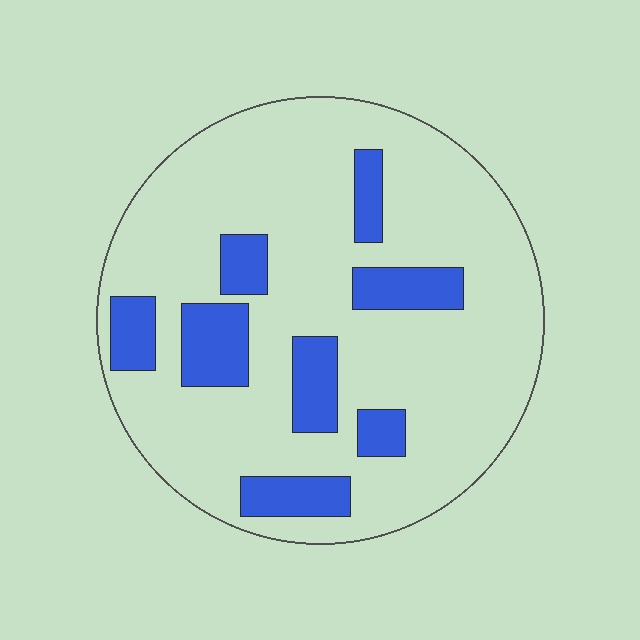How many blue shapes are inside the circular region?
8.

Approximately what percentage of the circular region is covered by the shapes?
Approximately 20%.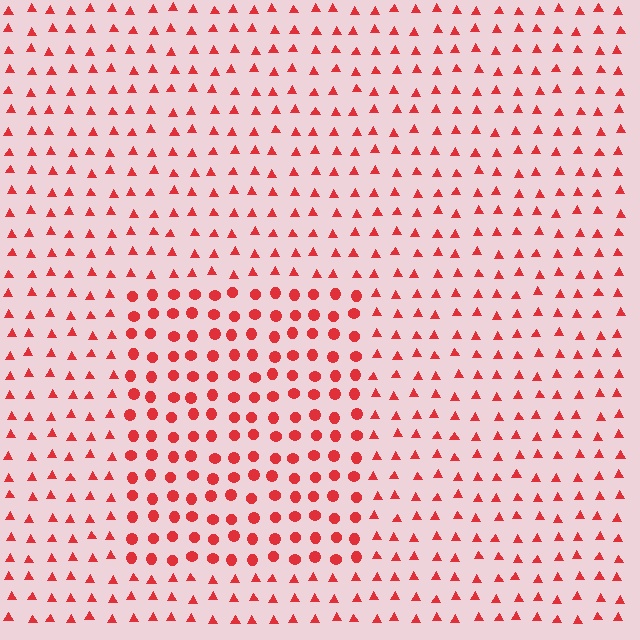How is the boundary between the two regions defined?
The boundary is defined by a change in element shape: circles inside vs. triangles outside. All elements share the same color and spacing.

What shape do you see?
I see a rectangle.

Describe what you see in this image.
The image is filled with small red elements arranged in a uniform grid. A rectangle-shaped region contains circles, while the surrounding area contains triangles. The boundary is defined purely by the change in element shape.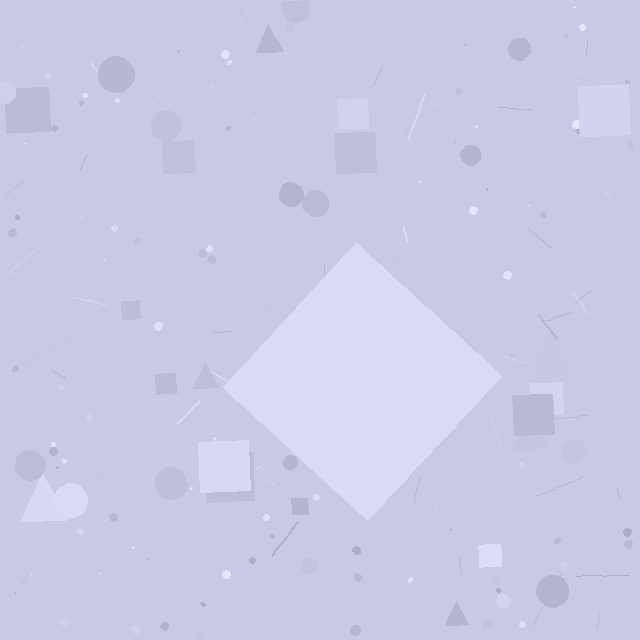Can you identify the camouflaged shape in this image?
The camouflaged shape is a diamond.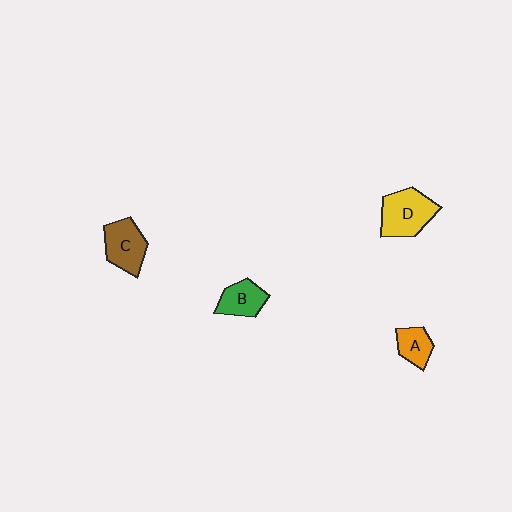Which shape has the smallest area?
Shape A (orange).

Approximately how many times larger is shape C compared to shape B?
Approximately 1.3 times.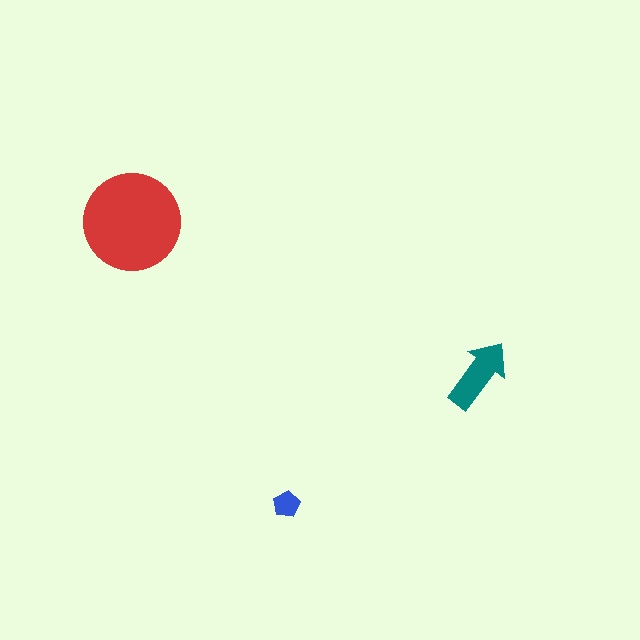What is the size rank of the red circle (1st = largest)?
1st.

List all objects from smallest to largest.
The blue pentagon, the teal arrow, the red circle.